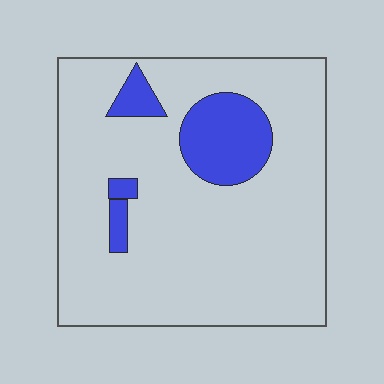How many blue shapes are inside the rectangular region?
4.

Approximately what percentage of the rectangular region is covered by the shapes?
Approximately 15%.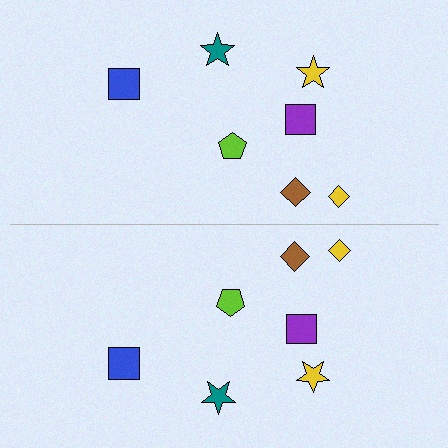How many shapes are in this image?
There are 14 shapes in this image.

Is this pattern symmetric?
Yes, this pattern has bilateral (reflection) symmetry.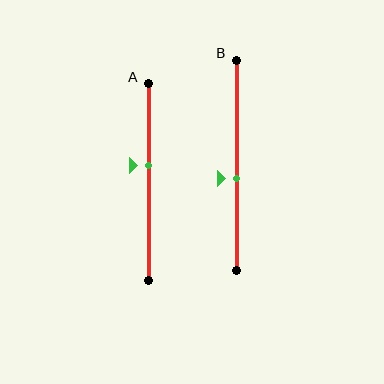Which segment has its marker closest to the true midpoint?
Segment B has its marker closest to the true midpoint.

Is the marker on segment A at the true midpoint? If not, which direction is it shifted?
No, the marker on segment A is shifted upward by about 8% of the segment length.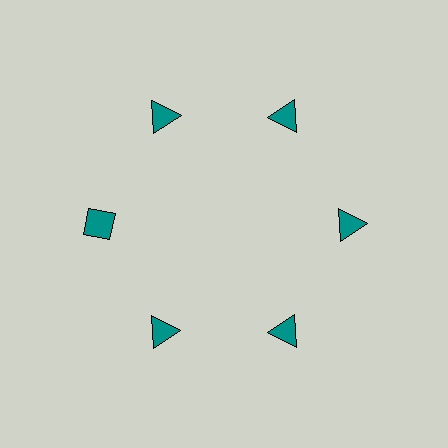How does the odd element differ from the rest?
It has a different shape: diamond instead of triangle.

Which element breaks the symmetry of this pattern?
The teal diamond at roughly the 9 o'clock position breaks the symmetry. All other shapes are teal triangles.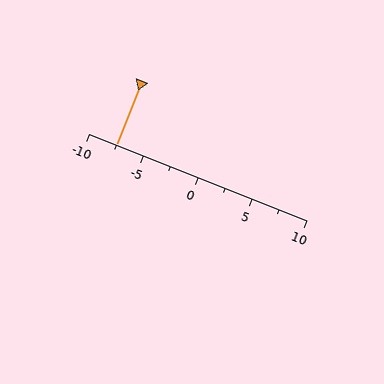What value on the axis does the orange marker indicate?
The marker indicates approximately -7.5.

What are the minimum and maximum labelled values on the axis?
The axis runs from -10 to 10.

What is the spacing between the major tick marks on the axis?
The major ticks are spaced 5 apart.